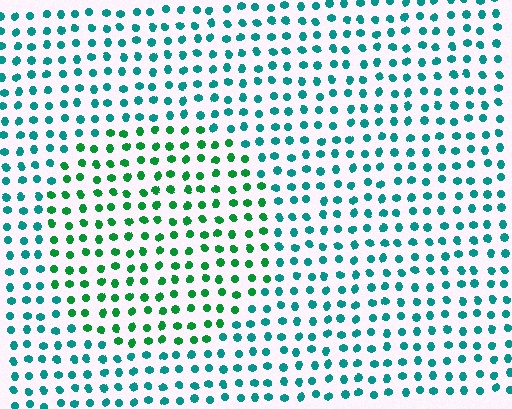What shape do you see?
I see a circle.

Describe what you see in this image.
The image is filled with small teal elements in a uniform arrangement. A circle-shaped region is visible where the elements are tinted to a slightly different hue, forming a subtle color boundary.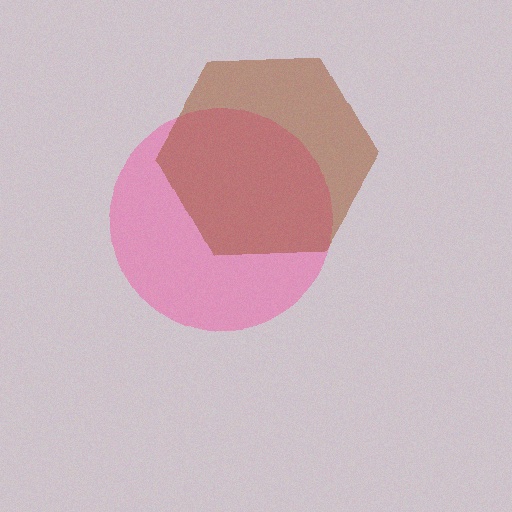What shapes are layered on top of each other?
The layered shapes are: a pink circle, a brown hexagon.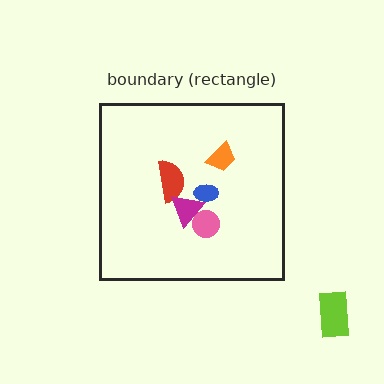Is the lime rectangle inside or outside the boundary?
Outside.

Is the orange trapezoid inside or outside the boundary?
Inside.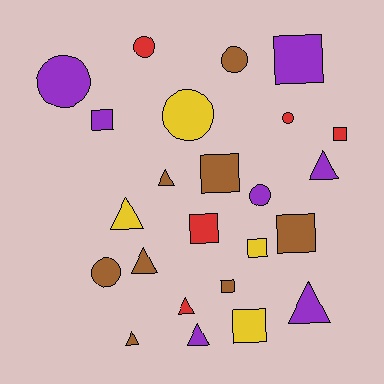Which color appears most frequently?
Brown, with 8 objects.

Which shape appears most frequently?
Square, with 9 objects.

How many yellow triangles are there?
There is 1 yellow triangle.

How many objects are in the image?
There are 24 objects.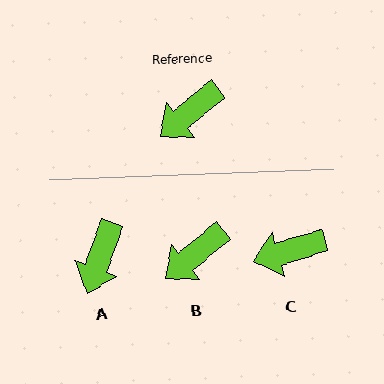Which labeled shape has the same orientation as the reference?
B.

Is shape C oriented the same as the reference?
No, it is off by about 23 degrees.